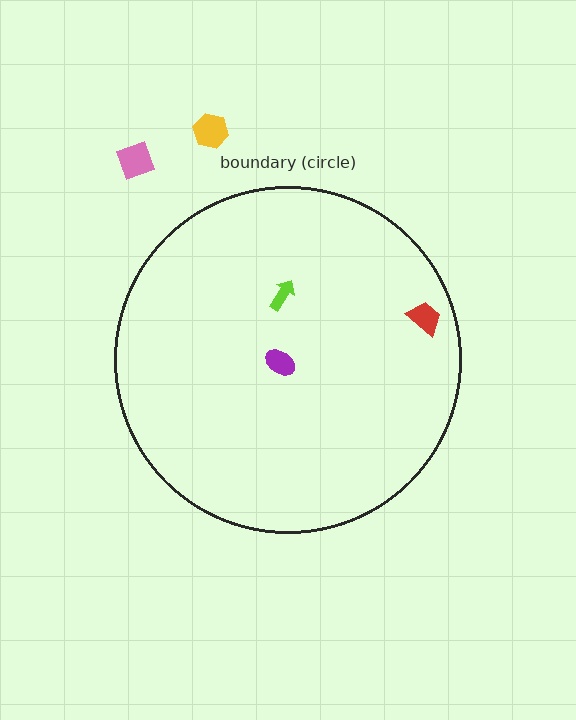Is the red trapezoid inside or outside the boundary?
Inside.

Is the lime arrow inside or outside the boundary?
Inside.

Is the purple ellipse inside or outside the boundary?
Inside.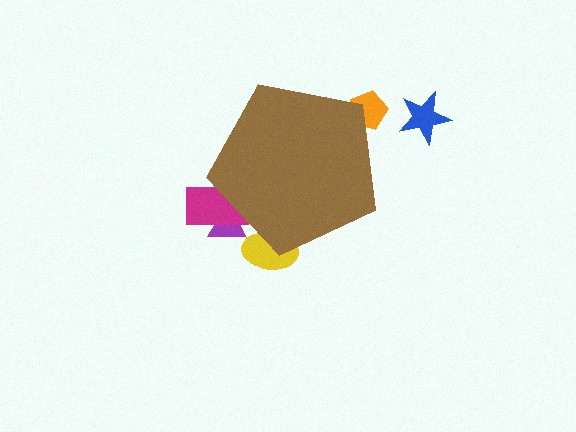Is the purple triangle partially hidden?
Yes, the purple triangle is partially hidden behind the brown pentagon.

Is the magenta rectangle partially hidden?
Yes, the magenta rectangle is partially hidden behind the brown pentagon.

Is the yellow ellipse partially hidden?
Yes, the yellow ellipse is partially hidden behind the brown pentagon.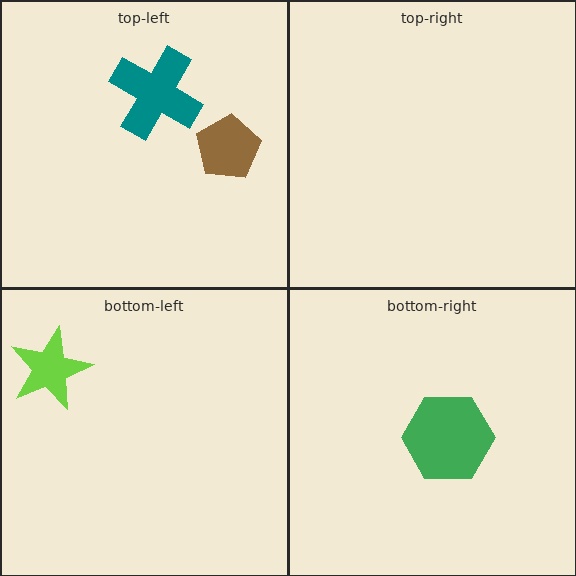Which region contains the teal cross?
The top-left region.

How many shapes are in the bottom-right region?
1.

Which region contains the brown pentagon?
The top-left region.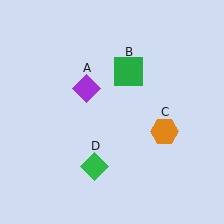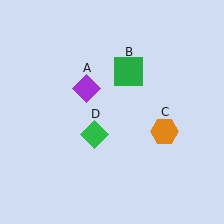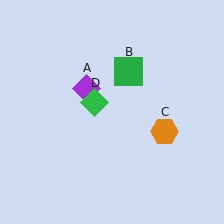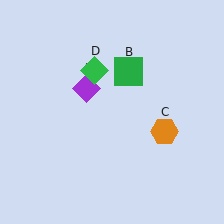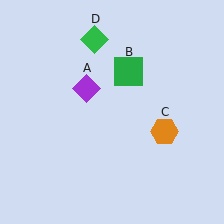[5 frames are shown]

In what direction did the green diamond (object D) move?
The green diamond (object D) moved up.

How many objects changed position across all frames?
1 object changed position: green diamond (object D).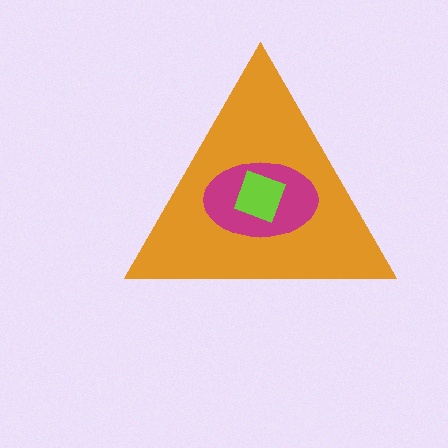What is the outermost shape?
The orange triangle.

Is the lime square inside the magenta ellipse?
Yes.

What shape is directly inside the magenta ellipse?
The lime square.